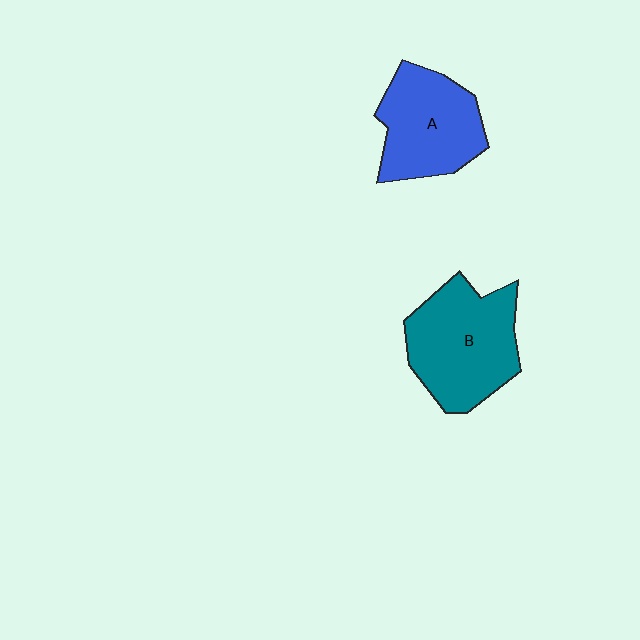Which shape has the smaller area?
Shape A (blue).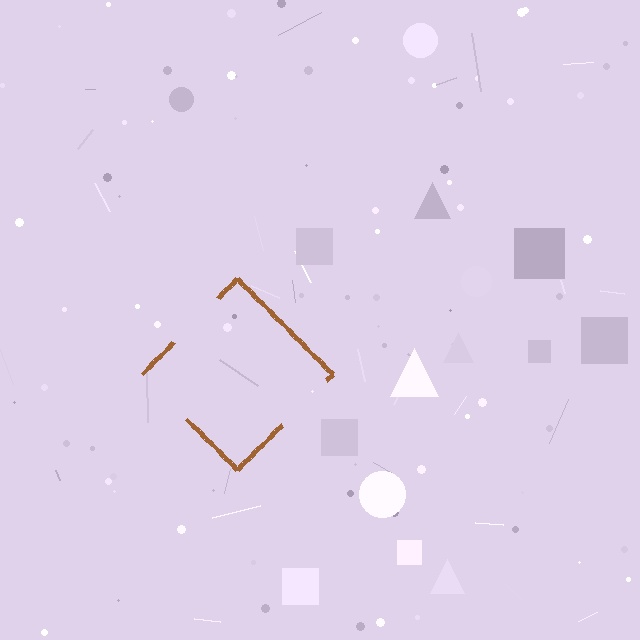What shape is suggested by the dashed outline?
The dashed outline suggests a diamond.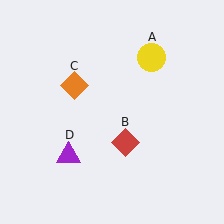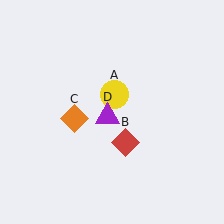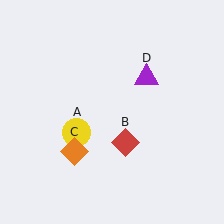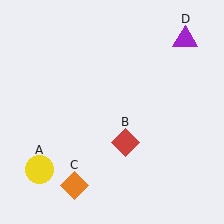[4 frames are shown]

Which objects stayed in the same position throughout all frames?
Red diamond (object B) remained stationary.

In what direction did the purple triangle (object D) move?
The purple triangle (object D) moved up and to the right.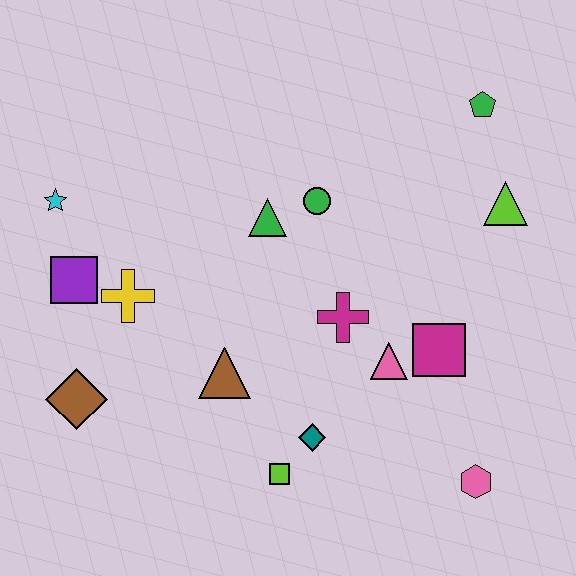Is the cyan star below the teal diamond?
No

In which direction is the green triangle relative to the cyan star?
The green triangle is to the right of the cyan star.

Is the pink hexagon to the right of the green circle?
Yes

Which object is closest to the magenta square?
The pink triangle is closest to the magenta square.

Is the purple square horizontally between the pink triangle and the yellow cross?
No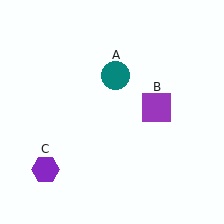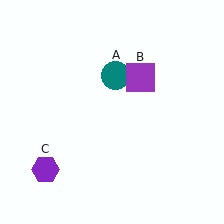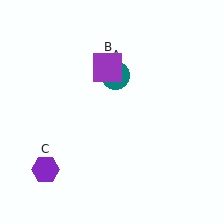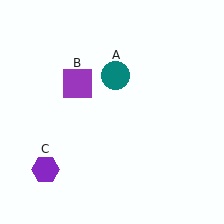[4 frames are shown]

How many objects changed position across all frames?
1 object changed position: purple square (object B).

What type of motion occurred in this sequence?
The purple square (object B) rotated counterclockwise around the center of the scene.